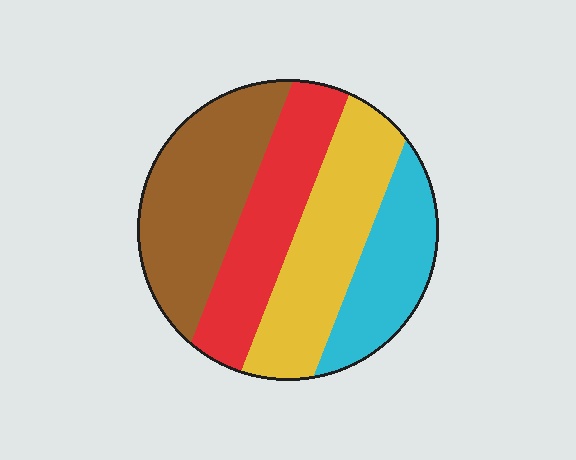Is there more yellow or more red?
Yellow.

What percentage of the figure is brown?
Brown takes up about one third (1/3) of the figure.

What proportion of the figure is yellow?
Yellow takes up between a quarter and a half of the figure.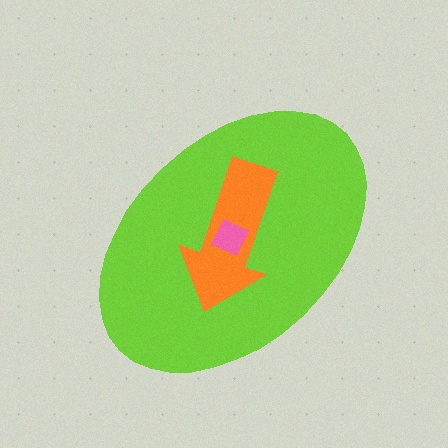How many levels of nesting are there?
3.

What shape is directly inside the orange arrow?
The pink diamond.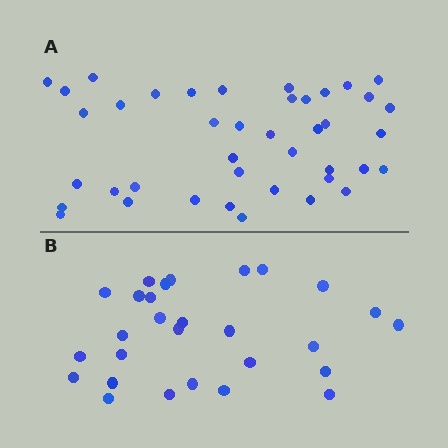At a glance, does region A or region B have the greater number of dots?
Region A (the top region) has more dots.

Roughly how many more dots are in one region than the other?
Region A has approximately 15 more dots than region B.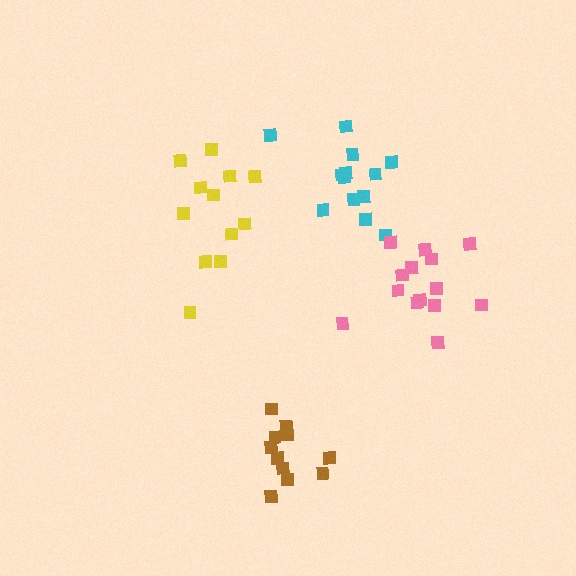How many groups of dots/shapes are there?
There are 4 groups.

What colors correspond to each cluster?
The clusters are colored: yellow, cyan, pink, brown.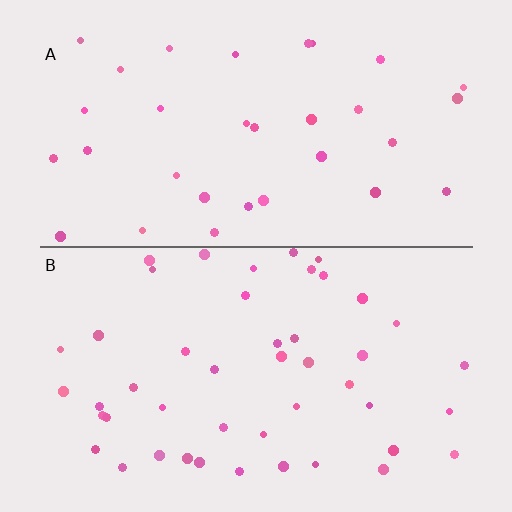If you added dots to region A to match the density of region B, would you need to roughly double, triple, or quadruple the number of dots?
Approximately double.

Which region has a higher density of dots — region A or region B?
B (the bottom).